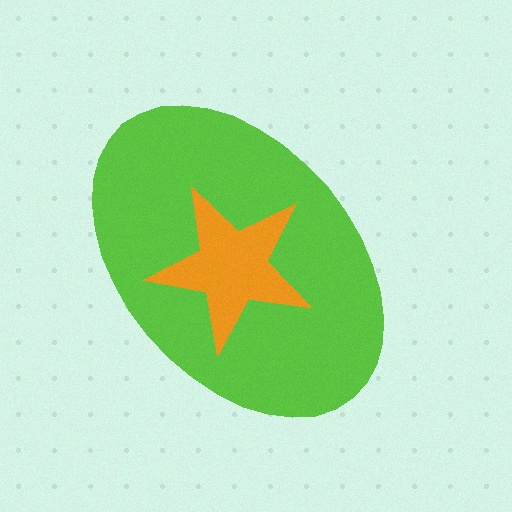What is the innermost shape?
The orange star.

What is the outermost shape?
The lime ellipse.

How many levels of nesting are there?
2.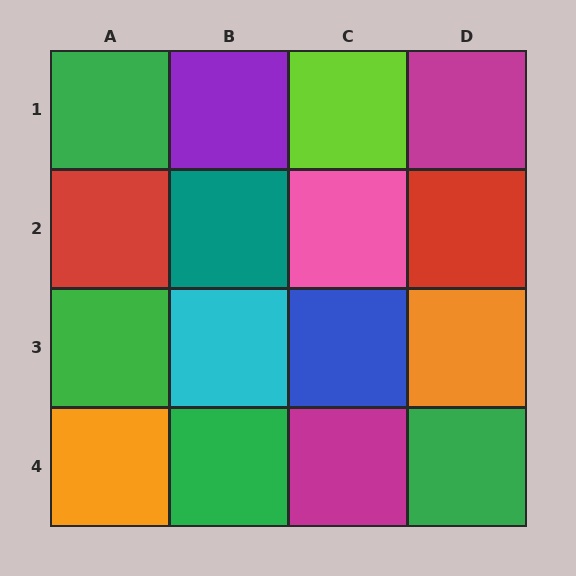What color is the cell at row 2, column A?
Red.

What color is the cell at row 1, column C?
Lime.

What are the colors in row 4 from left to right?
Orange, green, magenta, green.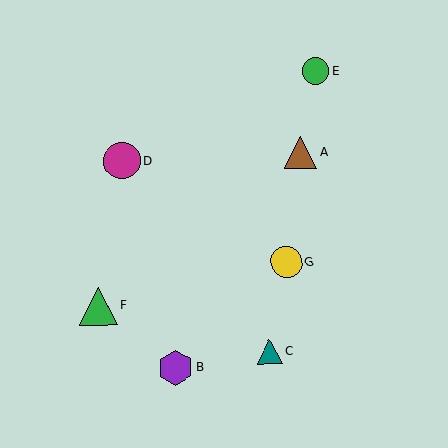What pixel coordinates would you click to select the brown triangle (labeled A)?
Click at (301, 152) to select the brown triangle A.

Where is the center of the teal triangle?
The center of the teal triangle is at (270, 352).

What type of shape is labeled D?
Shape D is a magenta circle.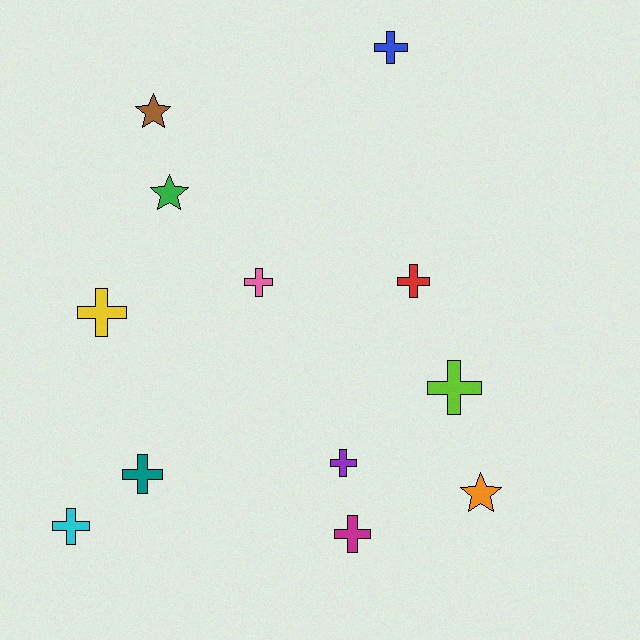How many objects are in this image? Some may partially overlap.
There are 12 objects.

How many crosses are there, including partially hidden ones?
There are 9 crosses.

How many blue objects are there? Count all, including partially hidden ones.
There is 1 blue object.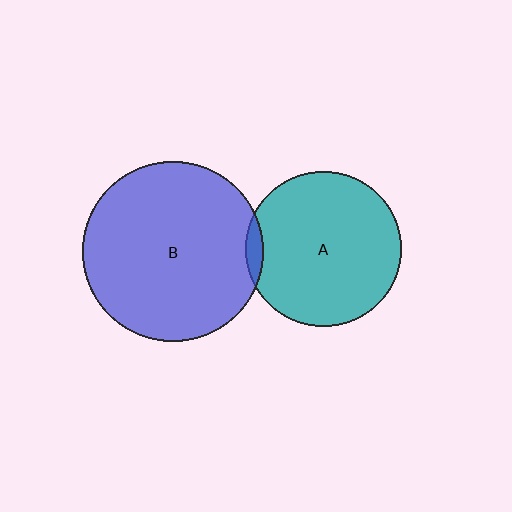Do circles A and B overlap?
Yes.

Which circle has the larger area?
Circle B (blue).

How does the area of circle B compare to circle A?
Approximately 1.4 times.